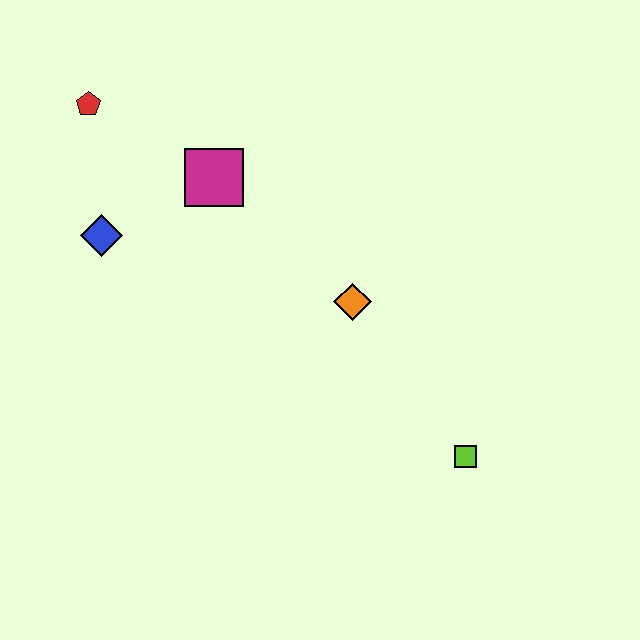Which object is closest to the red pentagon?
The blue diamond is closest to the red pentagon.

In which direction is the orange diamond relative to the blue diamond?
The orange diamond is to the right of the blue diamond.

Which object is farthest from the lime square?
The red pentagon is farthest from the lime square.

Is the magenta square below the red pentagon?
Yes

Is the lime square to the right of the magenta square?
Yes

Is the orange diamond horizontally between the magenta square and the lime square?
Yes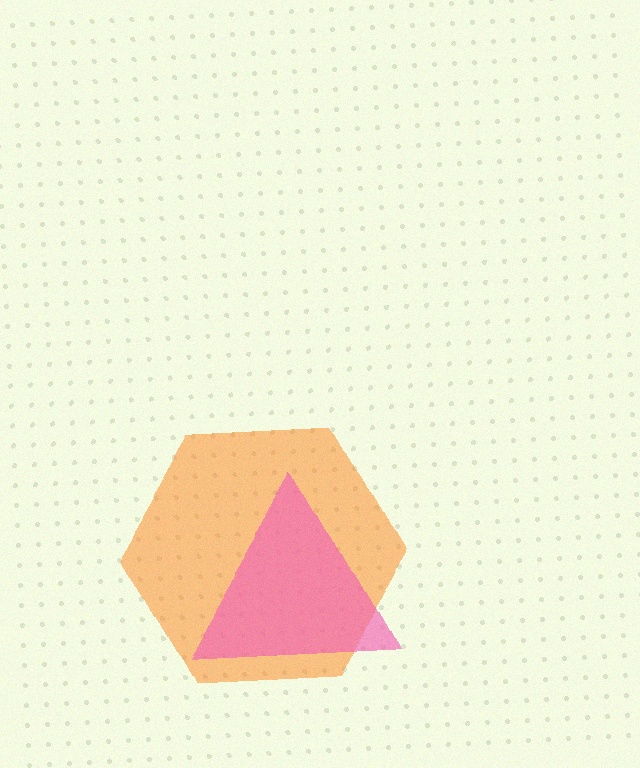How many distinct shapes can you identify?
There are 2 distinct shapes: an orange hexagon, a pink triangle.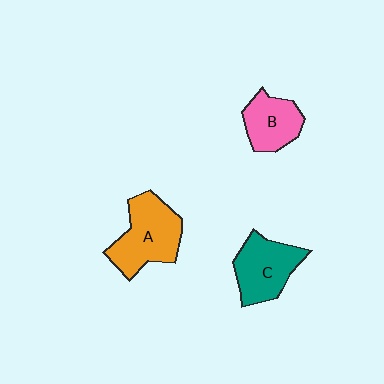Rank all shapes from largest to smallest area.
From largest to smallest: A (orange), C (teal), B (pink).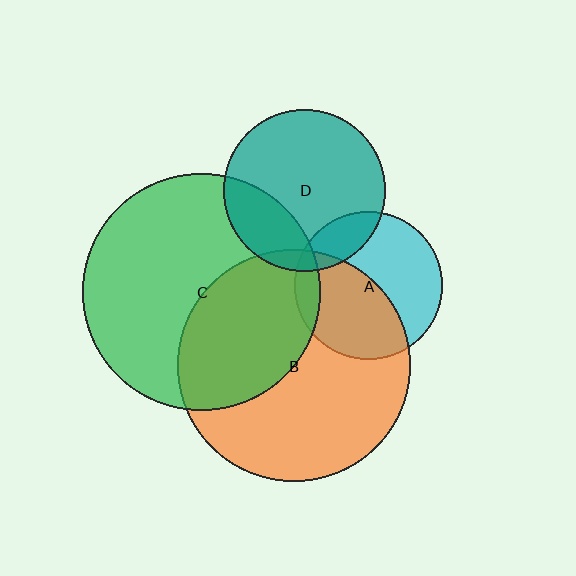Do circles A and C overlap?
Yes.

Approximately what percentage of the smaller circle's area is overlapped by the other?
Approximately 10%.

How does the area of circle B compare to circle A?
Approximately 2.5 times.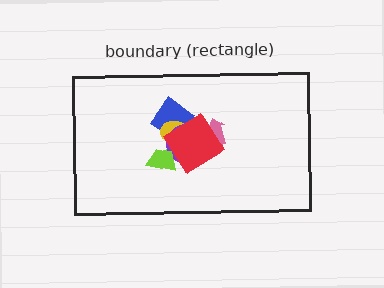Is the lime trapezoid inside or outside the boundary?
Inside.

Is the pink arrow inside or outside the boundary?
Inside.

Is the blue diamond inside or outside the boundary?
Inside.